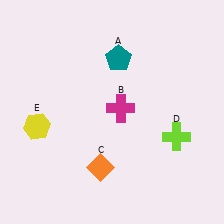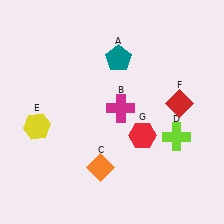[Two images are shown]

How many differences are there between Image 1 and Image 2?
There are 2 differences between the two images.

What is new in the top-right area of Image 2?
A red diamond (F) was added in the top-right area of Image 2.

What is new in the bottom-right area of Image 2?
A red hexagon (G) was added in the bottom-right area of Image 2.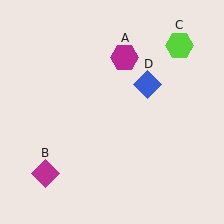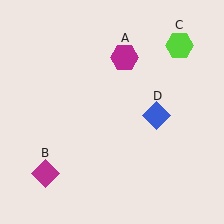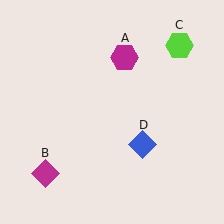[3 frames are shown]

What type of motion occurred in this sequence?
The blue diamond (object D) rotated clockwise around the center of the scene.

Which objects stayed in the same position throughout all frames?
Magenta hexagon (object A) and magenta diamond (object B) and lime hexagon (object C) remained stationary.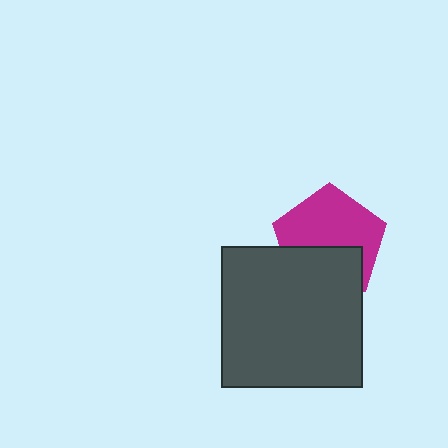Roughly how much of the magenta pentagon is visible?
About half of it is visible (roughly 60%).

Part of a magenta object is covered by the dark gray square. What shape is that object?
It is a pentagon.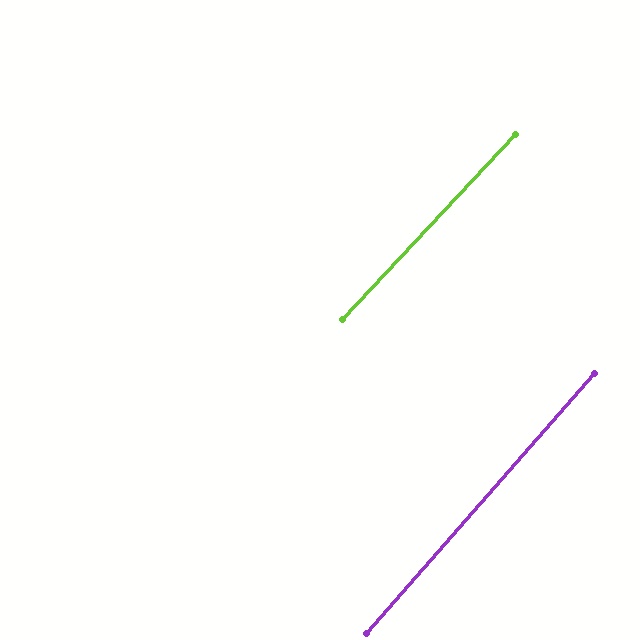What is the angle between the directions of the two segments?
Approximately 2 degrees.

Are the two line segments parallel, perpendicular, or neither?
Parallel — their directions differ by only 1.9°.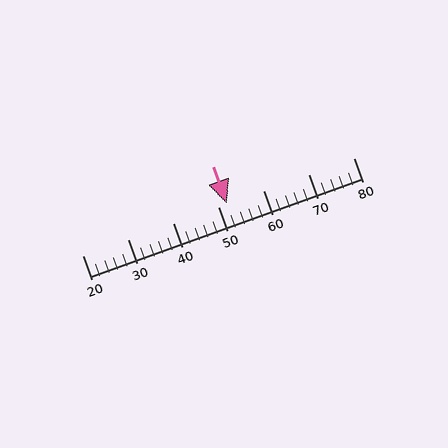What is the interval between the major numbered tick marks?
The major tick marks are spaced 10 units apart.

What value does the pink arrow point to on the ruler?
The pink arrow points to approximately 52.